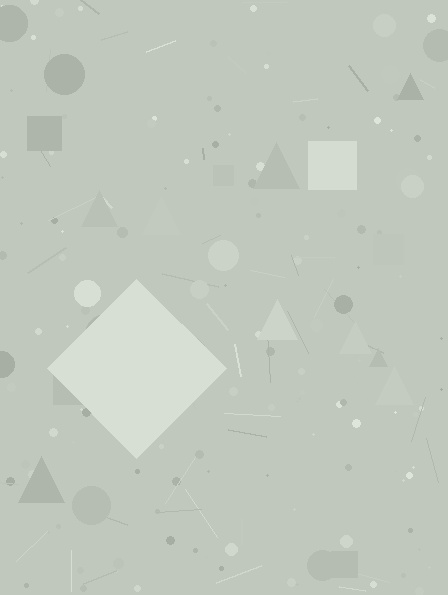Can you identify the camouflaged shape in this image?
The camouflaged shape is a diamond.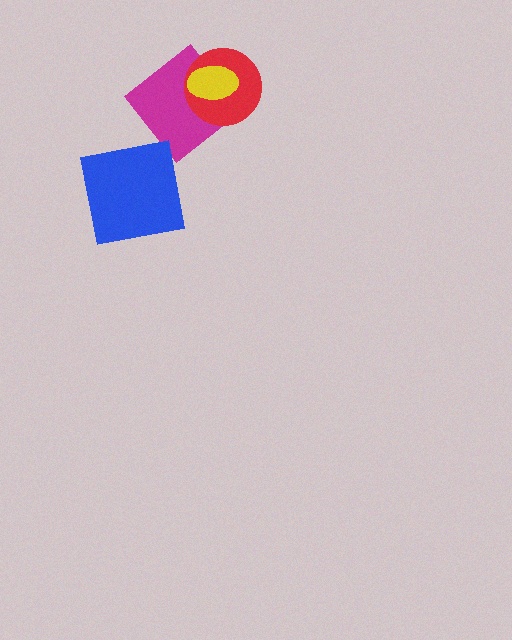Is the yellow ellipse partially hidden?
No, no other shape covers it.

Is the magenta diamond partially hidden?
Yes, it is partially covered by another shape.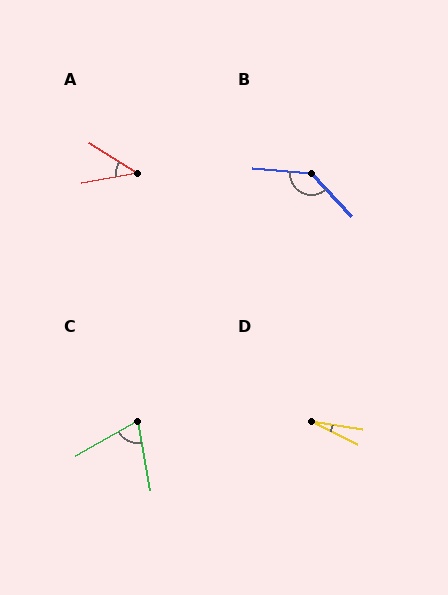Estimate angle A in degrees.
Approximately 42 degrees.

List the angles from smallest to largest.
D (18°), A (42°), C (70°), B (139°).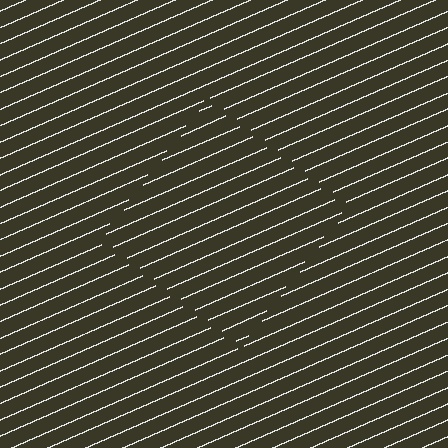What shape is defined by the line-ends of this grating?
An illusory square. The interior of the shape contains the same grating, shifted by half a period — the contour is defined by the phase discontinuity where line-ends from the inner and outer gratings abut.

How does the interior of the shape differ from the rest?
The interior of the shape contains the same grating, shifted by half a period — the contour is defined by the phase discontinuity where line-ends from the inner and outer gratings abut.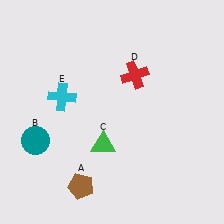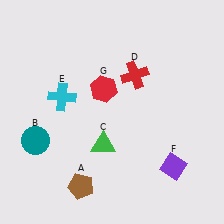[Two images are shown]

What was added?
A purple diamond (F), a red hexagon (G) were added in Image 2.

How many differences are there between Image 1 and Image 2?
There are 2 differences between the two images.